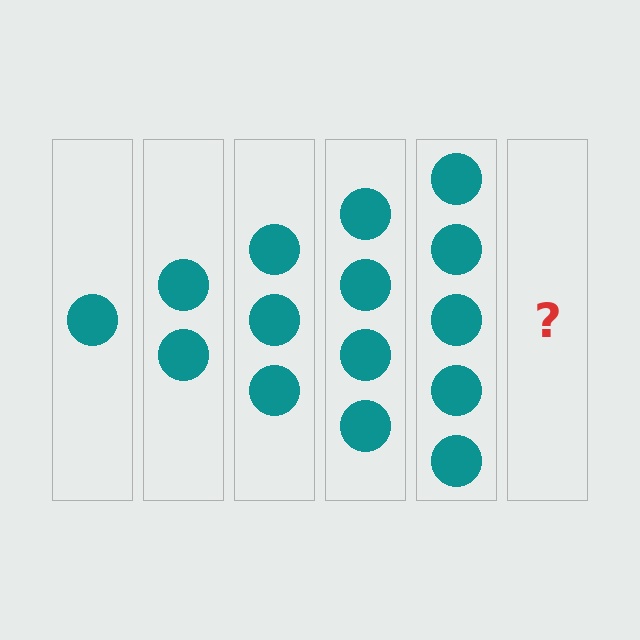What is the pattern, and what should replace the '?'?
The pattern is that each step adds one more circle. The '?' should be 6 circles.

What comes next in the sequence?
The next element should be 6 circles.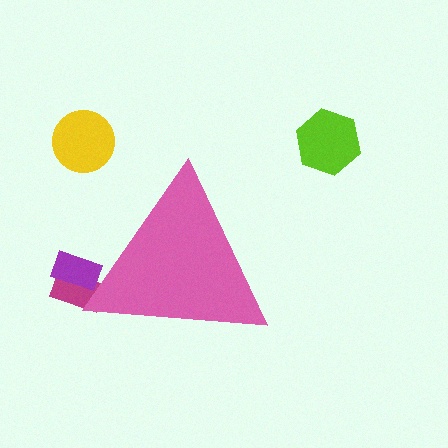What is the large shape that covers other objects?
A pink triangle.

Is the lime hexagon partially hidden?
No, the lime hexagon is fully visible.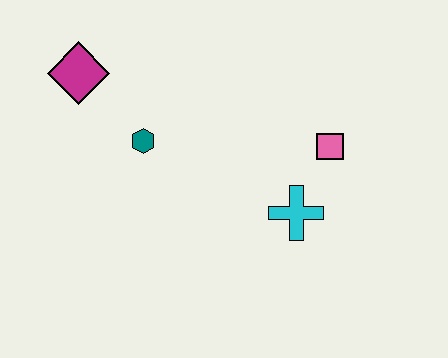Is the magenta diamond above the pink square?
Yes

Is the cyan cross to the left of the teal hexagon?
No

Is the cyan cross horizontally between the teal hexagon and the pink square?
Yes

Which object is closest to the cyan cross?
The pink square is closest to the cyan cross.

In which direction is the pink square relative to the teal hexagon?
The pink square is to the right of the teal hexagon.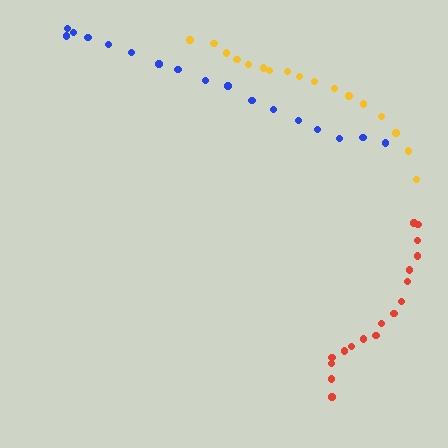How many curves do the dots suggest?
There are 3 distinct paths.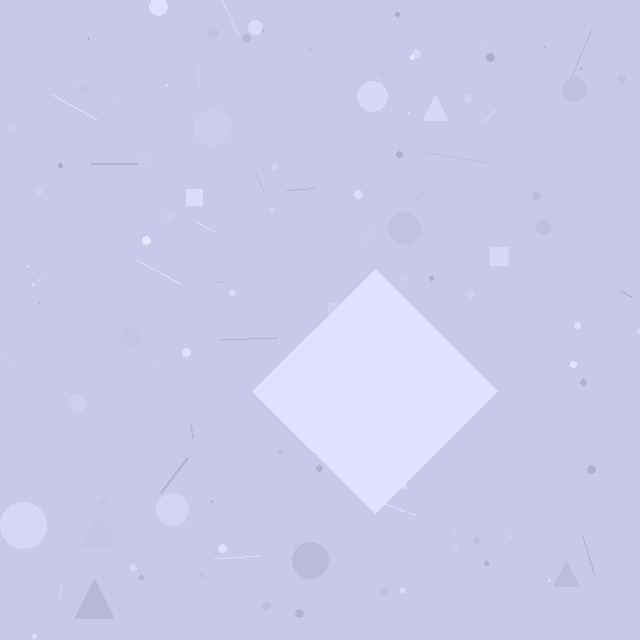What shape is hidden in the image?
A diamond is hidden in the image.